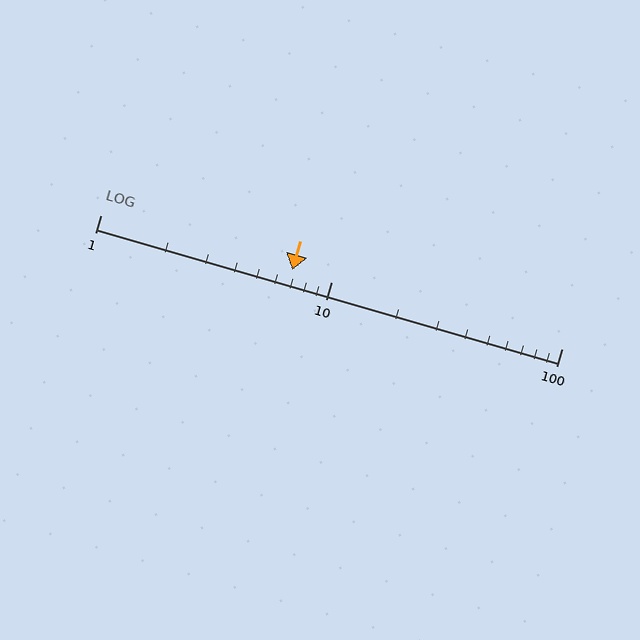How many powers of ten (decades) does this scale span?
The scale spans 2 decades, from 1 to 100.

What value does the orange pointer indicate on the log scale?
The pointer indicates approximately 6.8.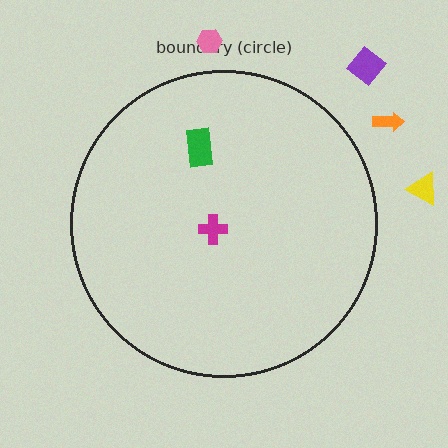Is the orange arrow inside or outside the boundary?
Outside.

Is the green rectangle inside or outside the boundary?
Inside.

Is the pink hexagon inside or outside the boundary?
Outside.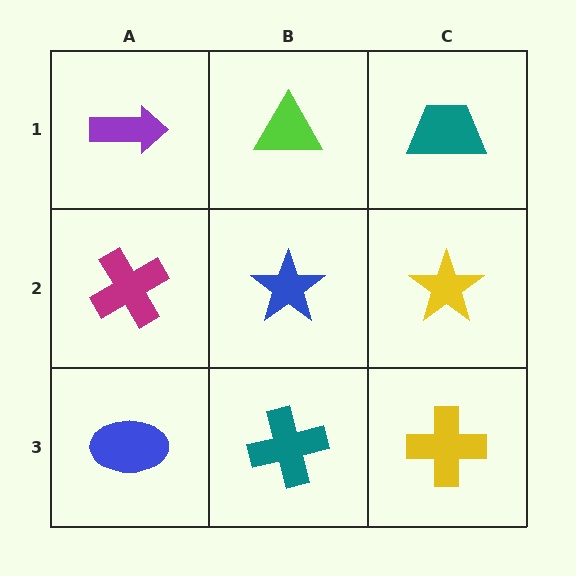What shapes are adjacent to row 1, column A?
A magenta cross (row 2, column A), a lime triangle (row 1, column B).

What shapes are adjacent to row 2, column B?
A lime triangle (row 1, column B), a teal cross (row 3, column B), a magenta cross (row 2, column A), a yellow star (row 2, column C).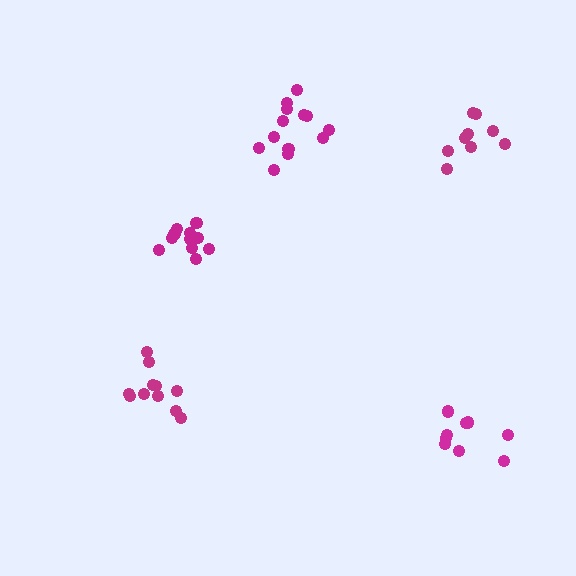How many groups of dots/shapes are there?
There are 5 groups.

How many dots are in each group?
Group 1: 11 dots, Group 2: 9 dots, Group 3: 11 dots, Group 4: 9 dots, Group 5: 13 dots (53 total).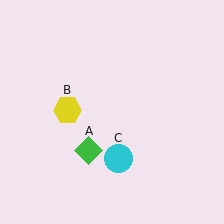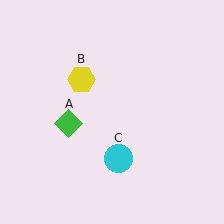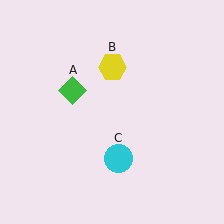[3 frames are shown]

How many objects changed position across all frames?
2 objects changed position: green diamond (object A), yellow hexagon (object B).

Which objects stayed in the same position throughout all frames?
Cyan circle (object C) remained stationary.